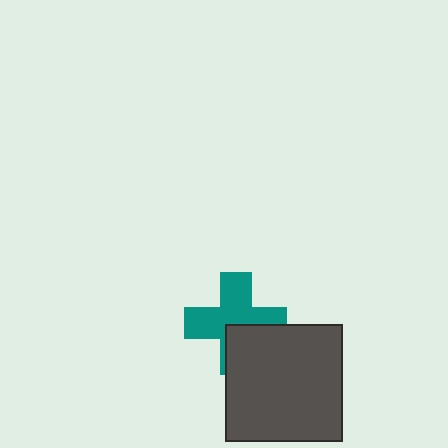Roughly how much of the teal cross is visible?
Most of it is visible (roughly 66%).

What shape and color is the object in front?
The object in front is a dark gray square.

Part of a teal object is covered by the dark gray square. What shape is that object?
It is a cross.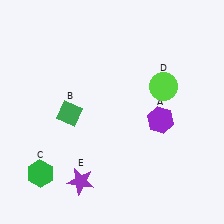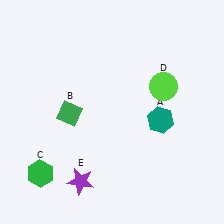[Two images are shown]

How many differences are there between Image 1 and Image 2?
There is 1 difference between the two images.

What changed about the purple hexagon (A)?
In Image 1, A is purple. In Image 2, it changed to teal.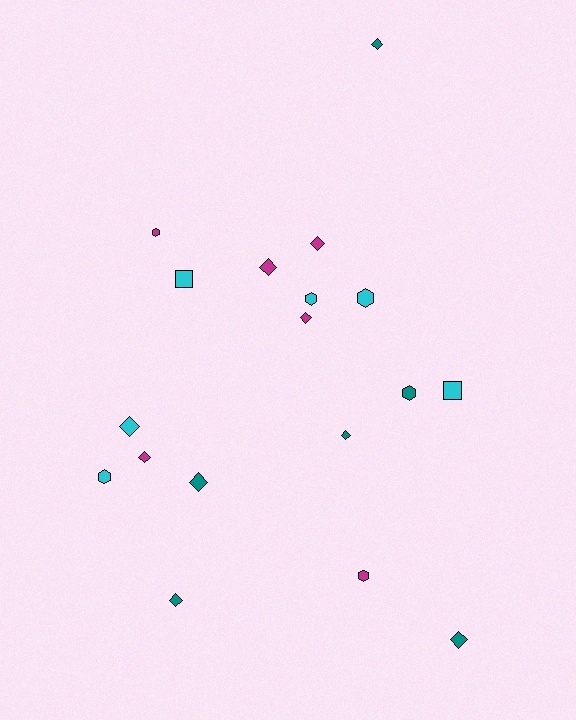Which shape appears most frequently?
Diamond, with 10 objects.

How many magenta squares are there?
There are no magenta squares.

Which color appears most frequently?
Cyan, with 6 objects.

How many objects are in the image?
There are 18 objects.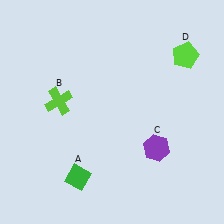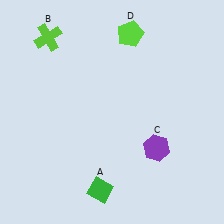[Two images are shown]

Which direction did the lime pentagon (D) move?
The lime pentagon (D) moved left.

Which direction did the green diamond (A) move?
The green diamond (A) moved right.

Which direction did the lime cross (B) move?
The lime cross (B) moved up.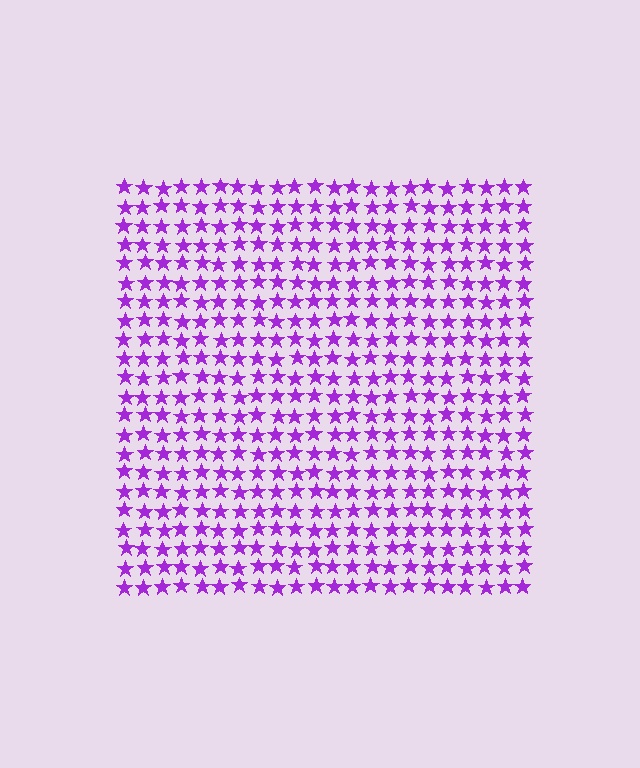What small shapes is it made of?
It is made of small stars.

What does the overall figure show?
The overall figure shows a square.